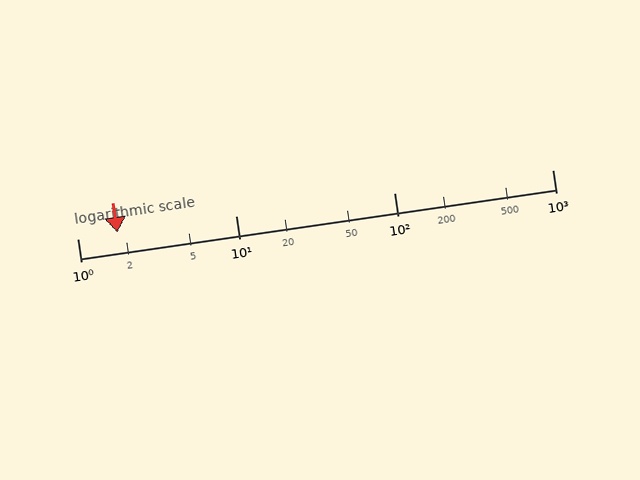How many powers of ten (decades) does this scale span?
The scale spans 3 decades, from 1 to 1000.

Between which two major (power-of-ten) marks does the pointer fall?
The pointer is between 1 and 10.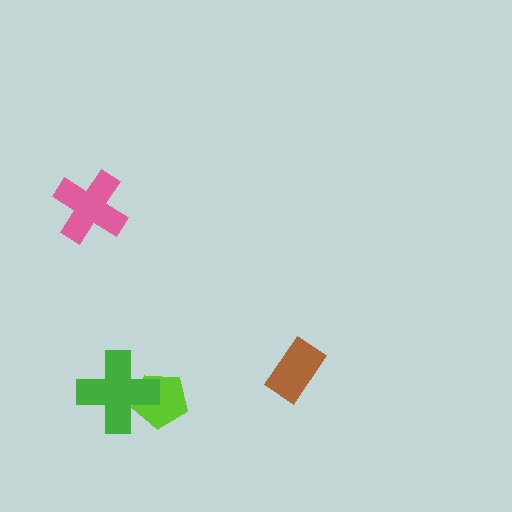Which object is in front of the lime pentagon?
The green cross is in front of the lime pentagon.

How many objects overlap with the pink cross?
0 objects overlap with the pink cross.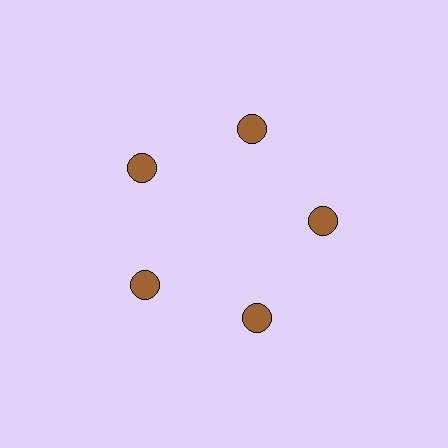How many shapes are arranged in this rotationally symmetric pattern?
There are 5 shapes, arranged in 5 groups of 1.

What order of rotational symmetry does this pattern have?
This pattern has 5-fold rotational symmetry.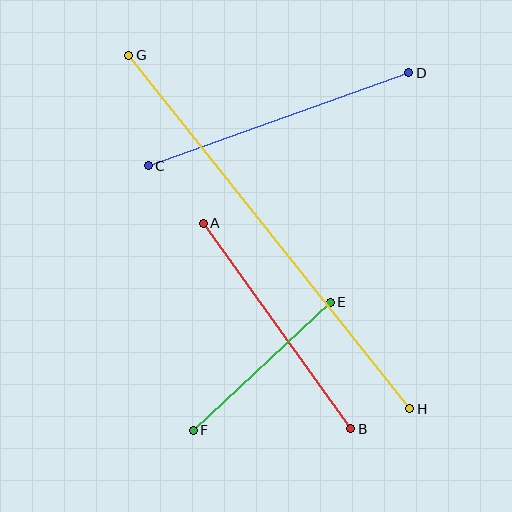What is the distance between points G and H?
The distance is approximately 451 pixels.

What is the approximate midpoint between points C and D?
The midpoint is at approximately (278, 119) pixels.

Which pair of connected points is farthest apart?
Points G and H are farthest apart.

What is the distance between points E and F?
The distance is approximately 188 pixels.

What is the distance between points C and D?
The distance is approximately 276 pixels.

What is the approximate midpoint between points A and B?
The midpoint is at approximately (277, 326) pixels.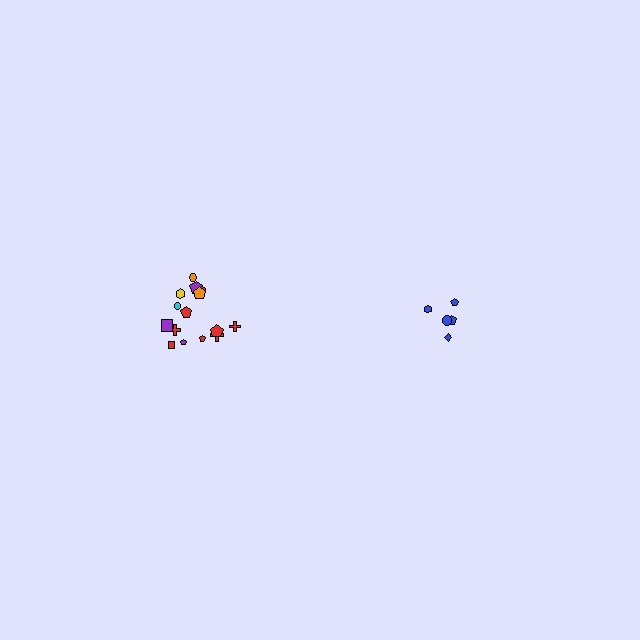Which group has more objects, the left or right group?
The left group.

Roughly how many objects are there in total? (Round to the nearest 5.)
Roughly 20 objects in total.